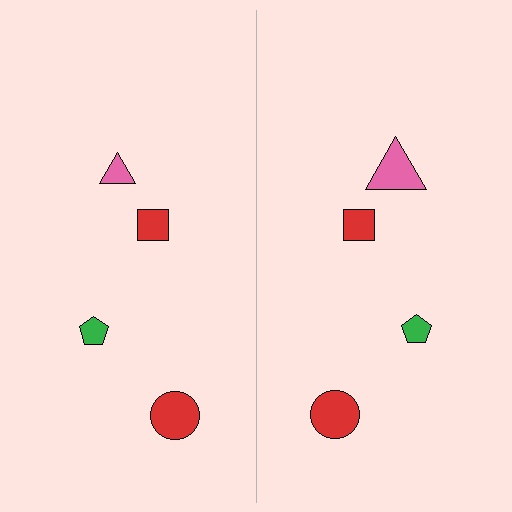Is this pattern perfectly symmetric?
No, the pattern is not perfectly symmetric. The pink triangle on the right side has a different size than its mirror counterpart.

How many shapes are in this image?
There are 8 shapes in this image.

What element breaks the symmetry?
The pink triangle on the right side has a different size than its mirror counterpart.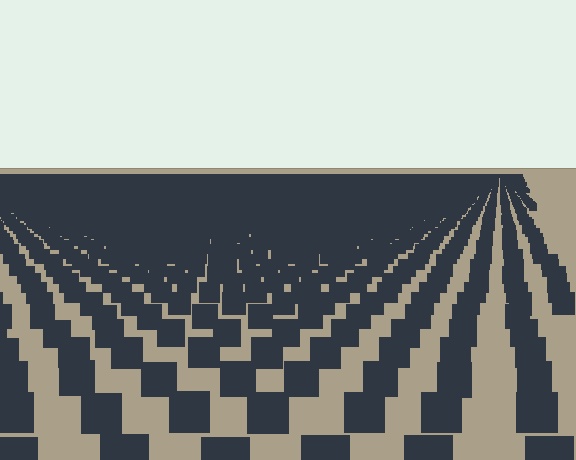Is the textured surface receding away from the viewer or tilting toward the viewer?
The surface is receding away from the viewer. Texture elements get smaller and denser toward the top.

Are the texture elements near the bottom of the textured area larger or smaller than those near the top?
Larger. Near the bottom, elements are closer to the viewer and appear at a bigger on-screen size.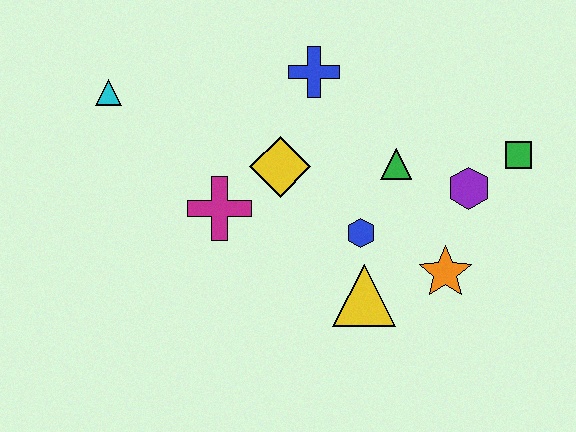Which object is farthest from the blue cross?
The orange star is farthest from the blue cross.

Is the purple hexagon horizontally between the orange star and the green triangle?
No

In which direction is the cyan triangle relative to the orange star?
The cyan triangle is to the left of the orange star.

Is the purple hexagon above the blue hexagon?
Yes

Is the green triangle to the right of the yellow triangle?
Yes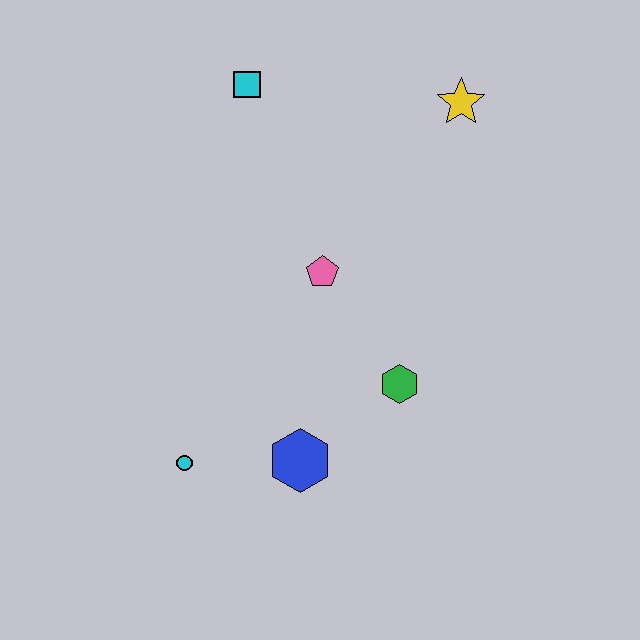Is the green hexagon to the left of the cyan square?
No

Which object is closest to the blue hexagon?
The cyan circle is closest to the blue hexagon.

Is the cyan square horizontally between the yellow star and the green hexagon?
No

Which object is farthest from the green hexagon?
The cyan square is farthest from the green hexagon.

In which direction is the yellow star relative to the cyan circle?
The yellow star is above the cyan circle.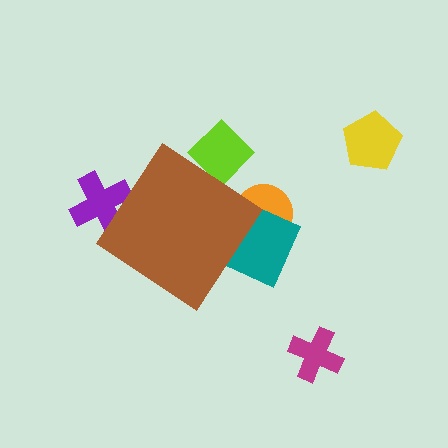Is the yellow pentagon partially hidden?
No, the yellow pentagon is fully visible.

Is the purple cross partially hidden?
Yes, the purple cross is partially hidden behind the brown diamond.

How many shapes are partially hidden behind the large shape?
4 shapes are partially hidden.